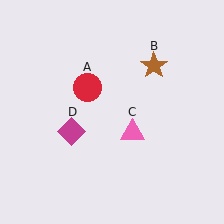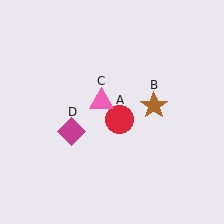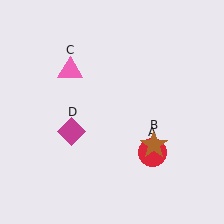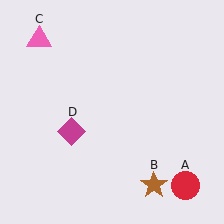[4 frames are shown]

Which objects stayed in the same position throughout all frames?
Magenta diamond (object D) remained stationary.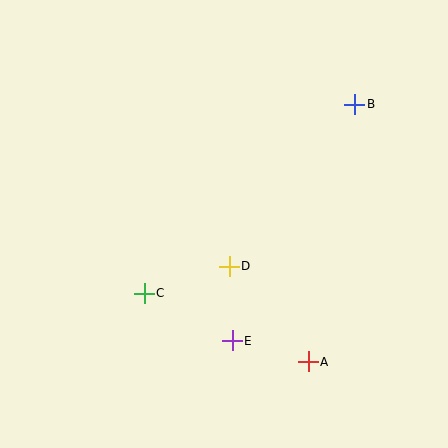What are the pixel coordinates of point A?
Point A is at (308, 362).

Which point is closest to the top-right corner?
Point B is closest to the top-right corner.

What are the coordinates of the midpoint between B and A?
The midpoint between B and A is at (331, 233).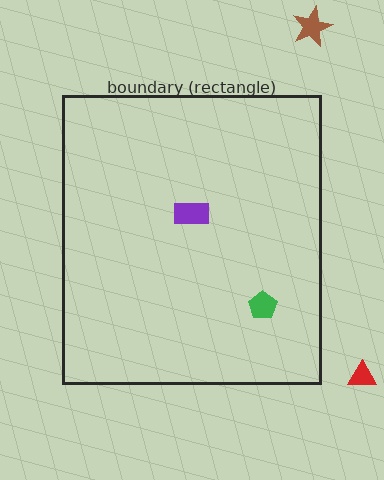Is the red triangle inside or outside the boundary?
Outside.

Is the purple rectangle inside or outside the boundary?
Inside.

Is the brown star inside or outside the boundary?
Outside.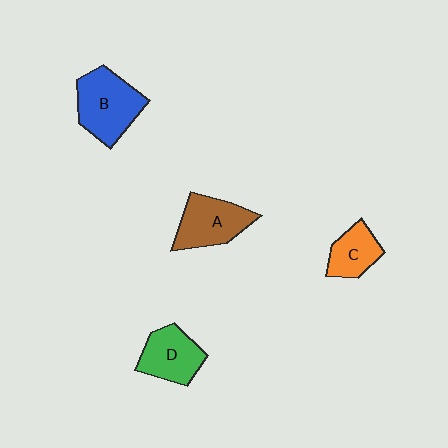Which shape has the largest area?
Shape B (blue).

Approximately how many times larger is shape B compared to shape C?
Approximately 1.7 times.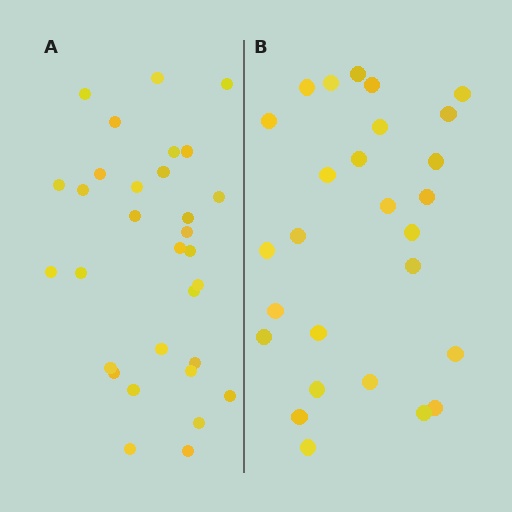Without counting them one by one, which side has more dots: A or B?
Region A (the left region) has more dots.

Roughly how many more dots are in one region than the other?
Region A has about 4 more dots than region B.